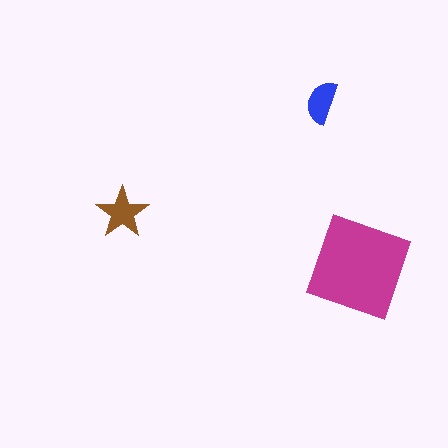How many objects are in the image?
There are 3 objects in the image.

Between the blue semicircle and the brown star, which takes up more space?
The brown star.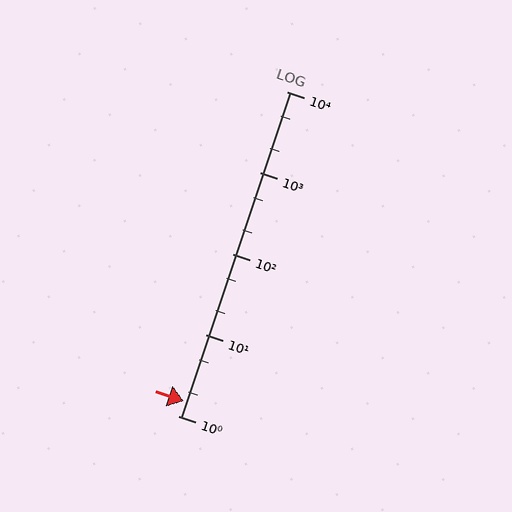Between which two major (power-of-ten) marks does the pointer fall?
The pointer is between 1 and 10.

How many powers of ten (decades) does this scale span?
The scale spans 4 decades, from 1 to 10000.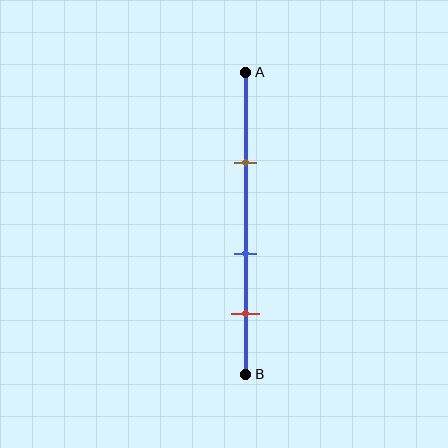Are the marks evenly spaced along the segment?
Yes, the marks are approximately evenly spaced.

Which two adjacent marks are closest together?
The blue and red marks are the closest adjacent pair.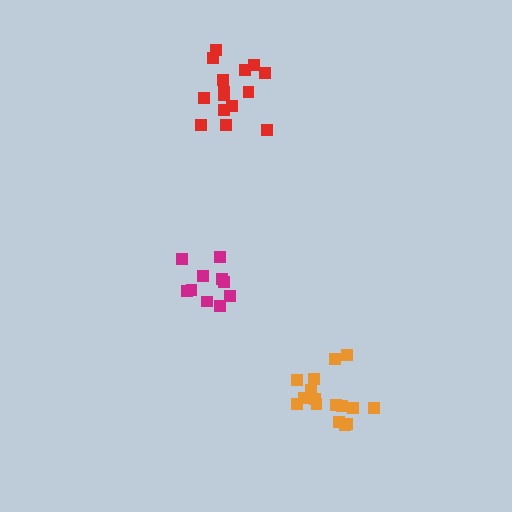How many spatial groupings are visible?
There are 3 spatial groupings.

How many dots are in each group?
Group 1: 15 dots, Group 2: 16 dots, Group 3: 10 dots (41 total).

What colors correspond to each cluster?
The clusters are colored: red, orange, magenta.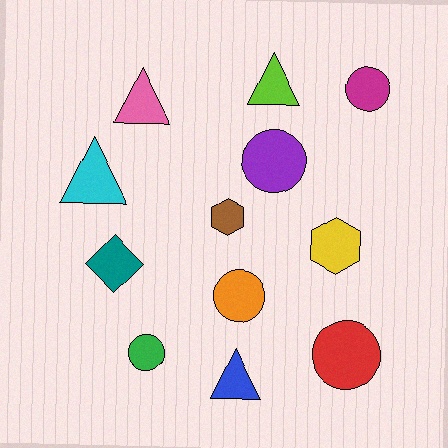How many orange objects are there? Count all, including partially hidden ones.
There is 1 orange object.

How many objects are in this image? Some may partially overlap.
There are 12 objects.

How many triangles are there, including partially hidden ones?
There are 4 triangles.